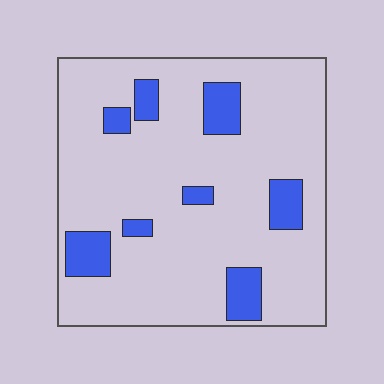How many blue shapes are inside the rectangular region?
8.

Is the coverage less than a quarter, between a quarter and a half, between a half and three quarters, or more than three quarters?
Less than a quarter.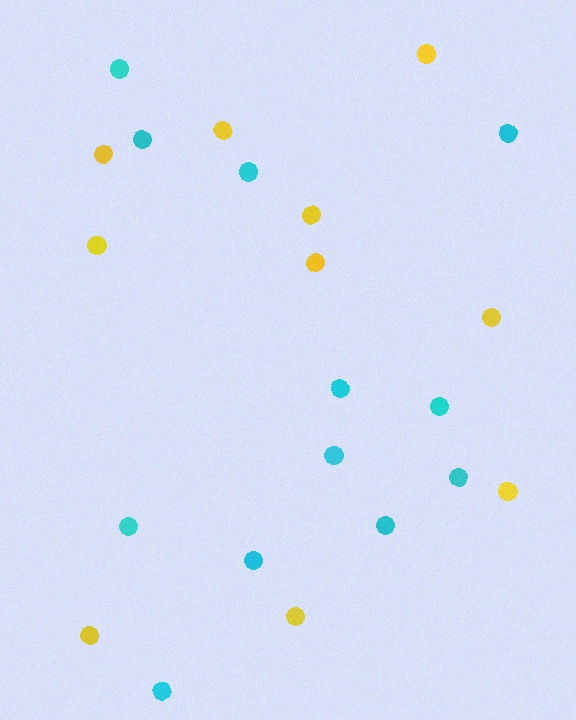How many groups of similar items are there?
There are 2 groups: one group of yellow circles (10) and one group of cyan circles (12).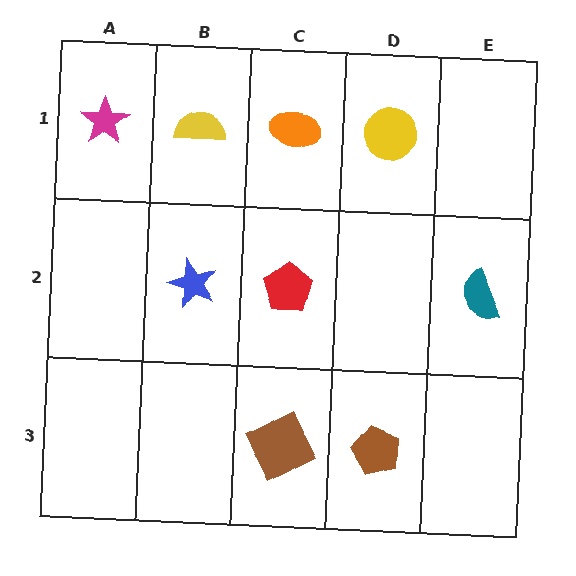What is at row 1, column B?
A yellow semicircle.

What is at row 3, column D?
A brown pentagon.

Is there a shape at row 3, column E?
No, that cell is empty.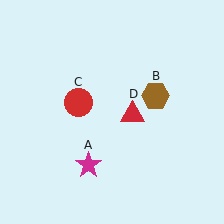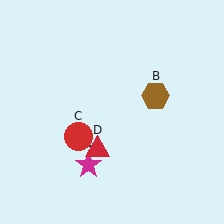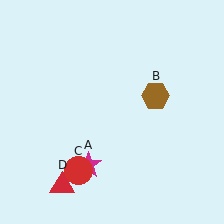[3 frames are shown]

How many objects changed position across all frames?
2 objects changed position: red circle (object C), red triangle (object D).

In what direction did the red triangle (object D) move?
The red triangle (object D) moved down and to the left.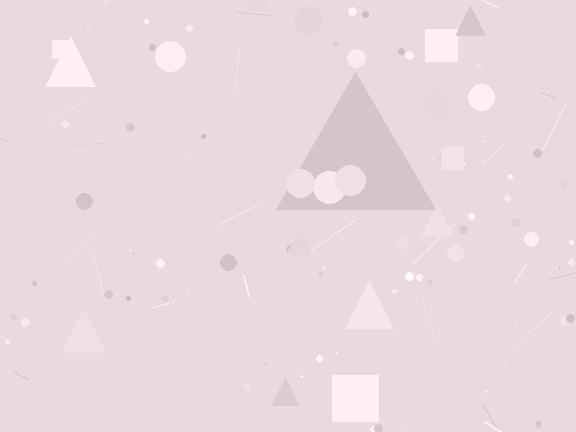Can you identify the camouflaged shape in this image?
The camouflaged shape is a triangle.